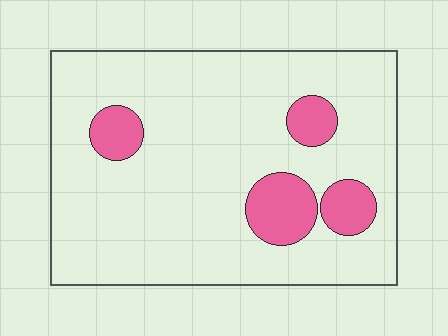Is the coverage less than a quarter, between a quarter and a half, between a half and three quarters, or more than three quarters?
Less than a quarter.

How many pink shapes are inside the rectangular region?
4.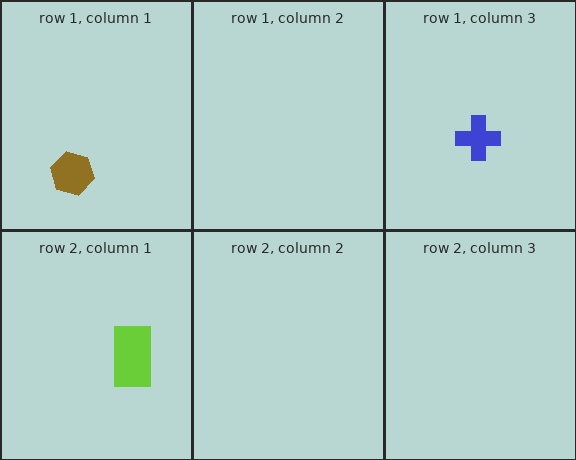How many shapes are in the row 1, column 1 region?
1.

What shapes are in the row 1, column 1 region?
The brown hexagon.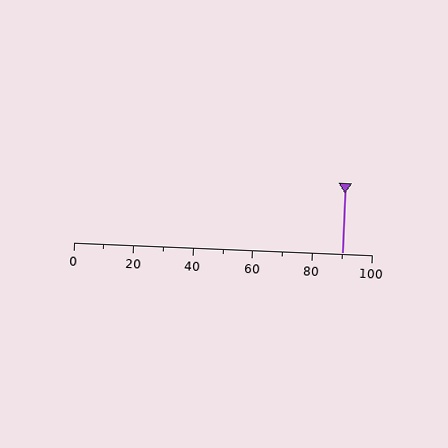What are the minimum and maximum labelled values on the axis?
The axis runs from 0 to 100.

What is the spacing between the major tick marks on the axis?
The major ticks are spaced 20 apart.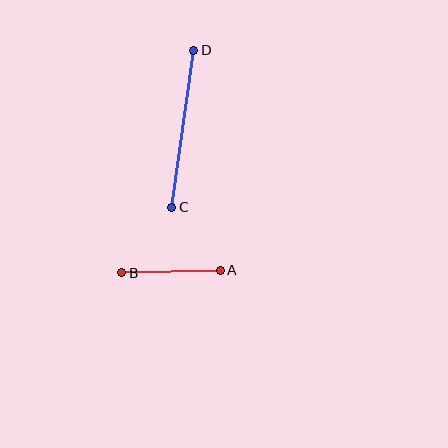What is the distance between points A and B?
The distance is approximately 98 pixels.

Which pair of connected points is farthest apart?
Points C and D are farthest apart.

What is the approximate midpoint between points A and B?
The midpoint is at approximately (171, 272) pixels.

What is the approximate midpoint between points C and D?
The midpoint is at approximately (183, 129) pixels.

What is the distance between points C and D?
The distance is approximately 159 pixels.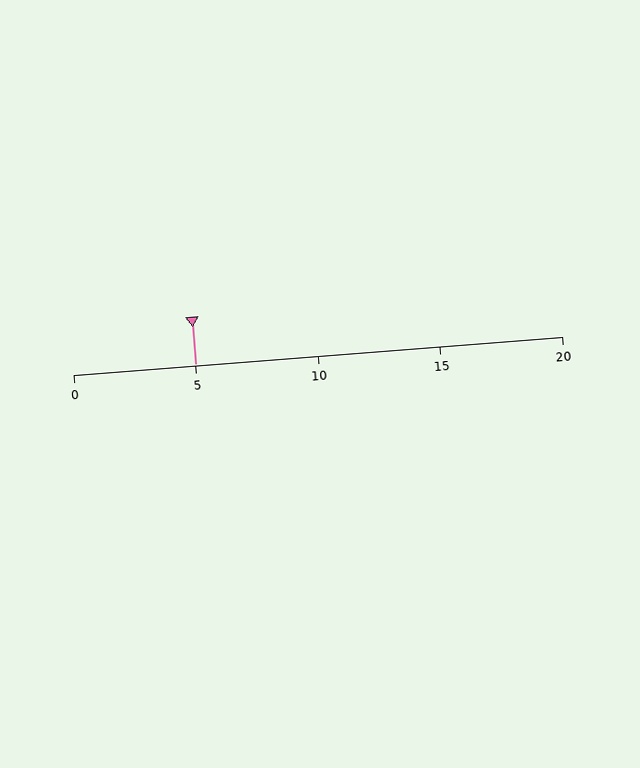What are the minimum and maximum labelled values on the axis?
The axis runs from 0 to 20.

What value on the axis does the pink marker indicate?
The marker indicates approximately 5.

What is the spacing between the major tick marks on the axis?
The major ticks are spaced 5 apart.